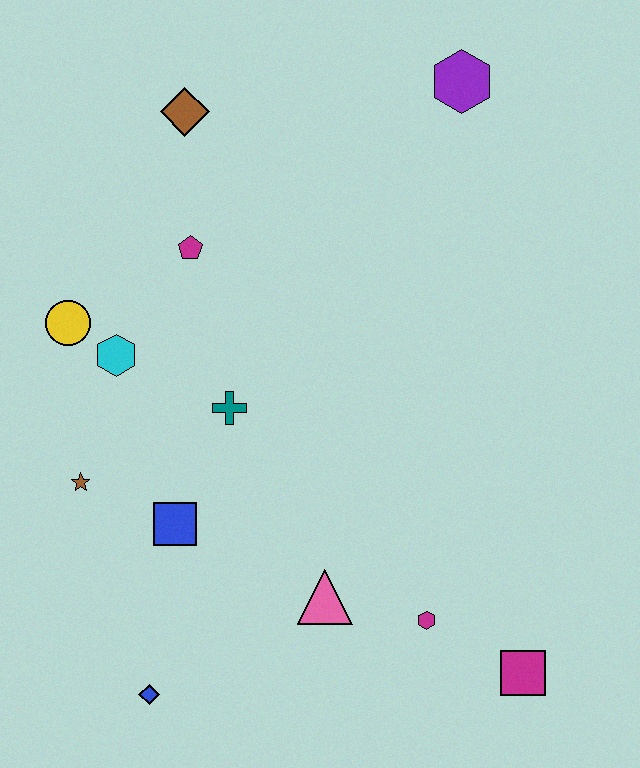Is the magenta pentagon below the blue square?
No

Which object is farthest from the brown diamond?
The magenta square is farthest from the brown diamond.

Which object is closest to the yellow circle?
The cyan hexagon is closest to the yellow circle.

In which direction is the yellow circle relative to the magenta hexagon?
The yellow circle is to the left of the magenta hexagon.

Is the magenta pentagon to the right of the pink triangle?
No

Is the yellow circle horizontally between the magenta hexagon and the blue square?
No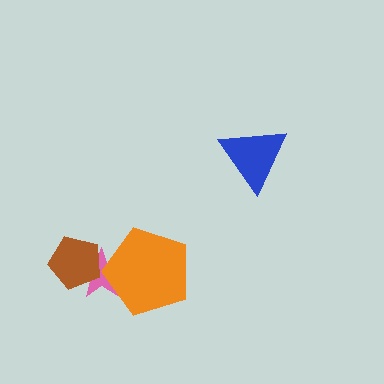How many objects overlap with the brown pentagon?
1 object overlaps with the brown pentagon.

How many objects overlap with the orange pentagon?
1 object overlaps with the orange pentagon.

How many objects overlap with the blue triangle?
0 objects overlap with the blue triangle.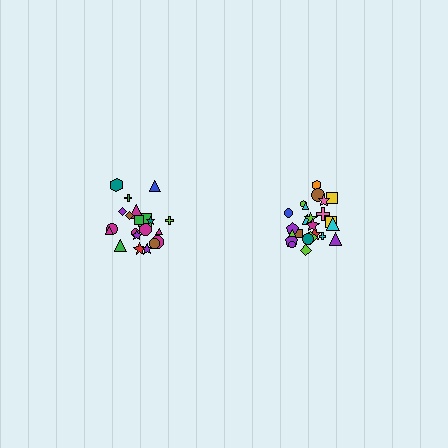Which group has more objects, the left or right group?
The right group.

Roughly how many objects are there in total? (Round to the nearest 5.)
Roughly 45 objects in total.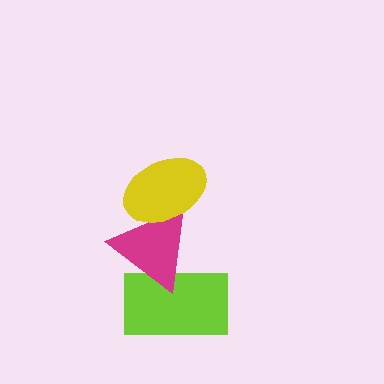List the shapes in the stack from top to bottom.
From top to bottom: the yellow ellipse, the magenta triangle, the lime rectangle.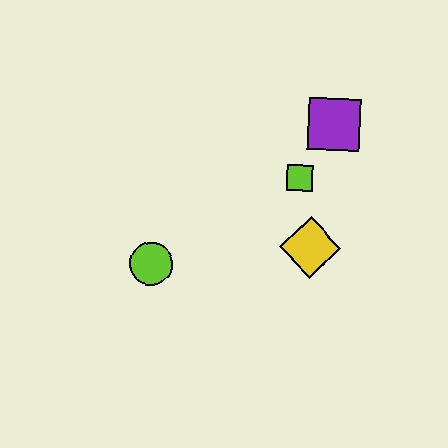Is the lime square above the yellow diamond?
Yes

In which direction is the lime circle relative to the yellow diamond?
The lime circle is to the left of the yellow diamond.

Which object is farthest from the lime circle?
The purple square is farthest from the lime circle.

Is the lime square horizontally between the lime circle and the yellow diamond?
Yes